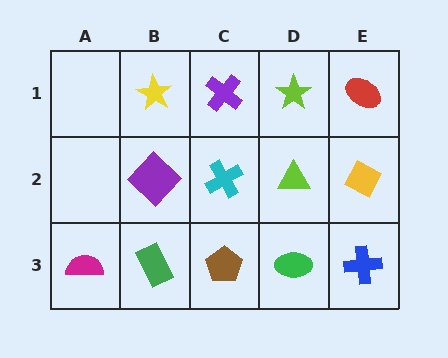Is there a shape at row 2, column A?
No, that cell is empty.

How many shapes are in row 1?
4 shapes.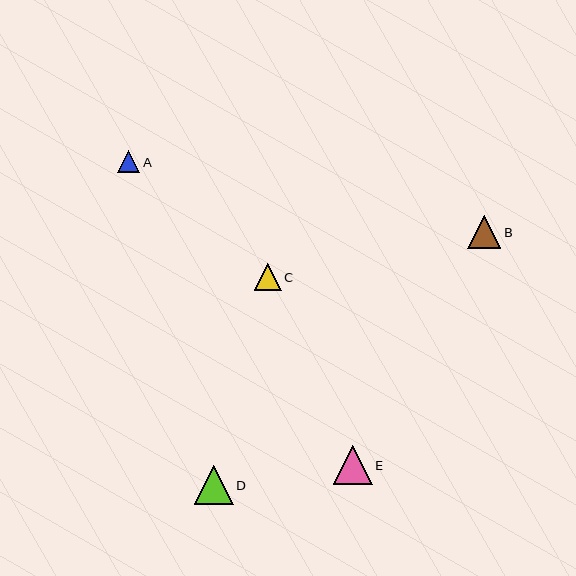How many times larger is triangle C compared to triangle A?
Triangle C is approximately 1.2 times the size of triangle A.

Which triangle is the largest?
Triangle D is the largest with a size of approximately 39 pixels.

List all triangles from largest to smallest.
From largest to smallest: D, E, B, C, A.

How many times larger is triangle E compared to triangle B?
Triangle E is approximately 1.2 times the size of triangle B.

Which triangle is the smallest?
Triangle A is the smallest with a size of approximately 22 pixels.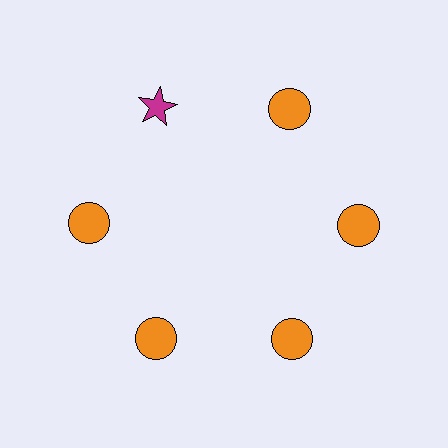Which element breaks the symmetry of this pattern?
The magenta star at roughly the 11 o'clock position breaks the symmetry. All other shapes are orange circles.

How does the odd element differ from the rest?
It differs in both color (magenta instead of orange) and shape (star instead of circle).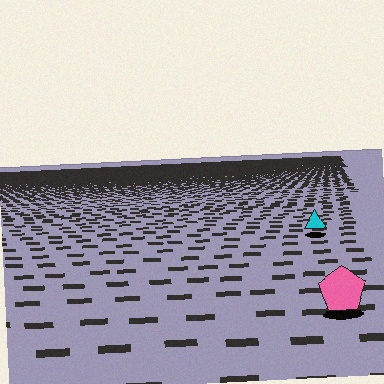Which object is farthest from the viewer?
The cyan triangle is farthest from the viewer. It appears smaller and the ground texture around it is denser.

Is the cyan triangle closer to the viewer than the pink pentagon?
No. The pink pentagon is closer — you can tell from the texture gradient: the ground texture is coarser near it.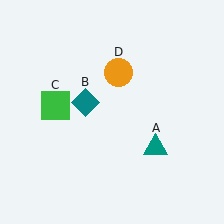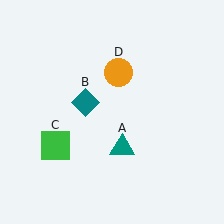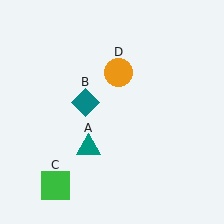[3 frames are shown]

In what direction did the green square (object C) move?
The green square (object C) moved down.